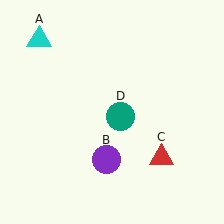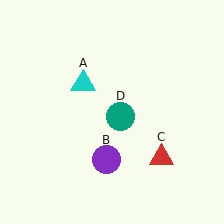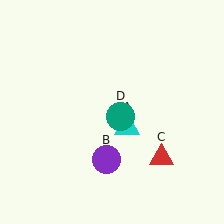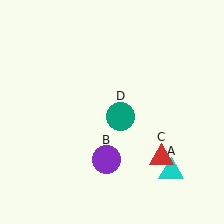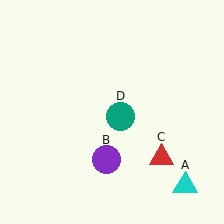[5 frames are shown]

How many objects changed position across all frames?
1 object changed position: cyan triangle (object A).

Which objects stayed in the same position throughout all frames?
Purple circle (object B) and red triangle (object C) and teal circle (object D) remained stationary.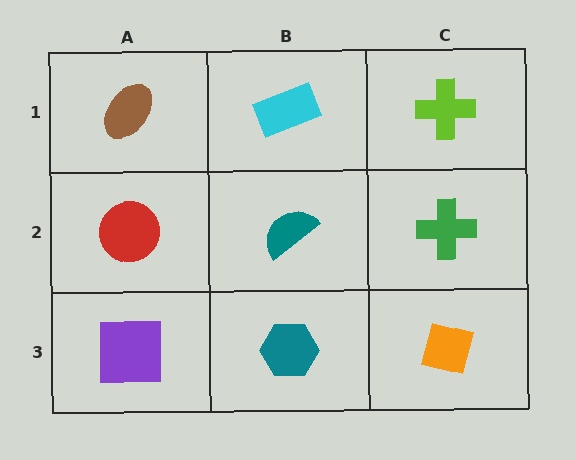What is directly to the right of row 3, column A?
A teal hexagon.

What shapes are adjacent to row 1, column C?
A green cross (row 2, column C), a cyan rectangle (row 1, column B).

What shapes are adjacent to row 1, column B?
A teal semicircle (row 2, column B), a brown ellipse (row 1, column A), a lime cross (row 1, column C).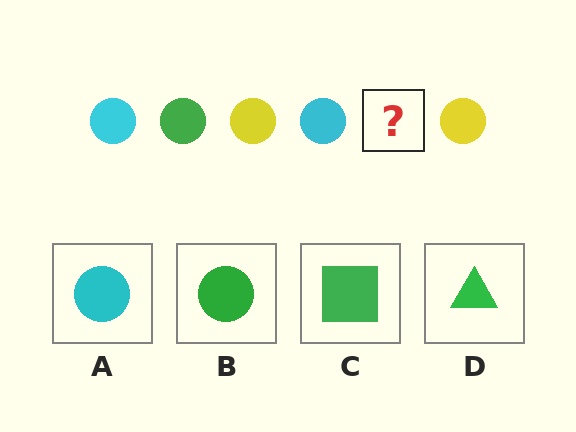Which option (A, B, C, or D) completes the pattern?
B.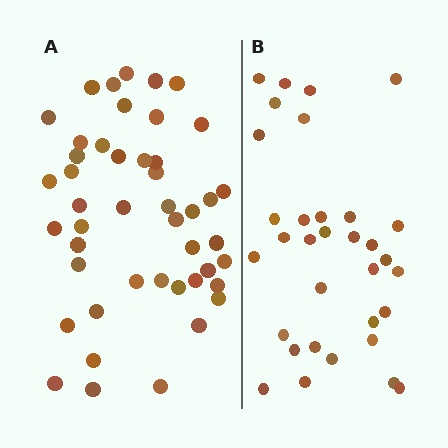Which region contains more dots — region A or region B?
Region A (the left region) has more dots.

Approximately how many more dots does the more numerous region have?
Region A has approximately 15 more dots than region B.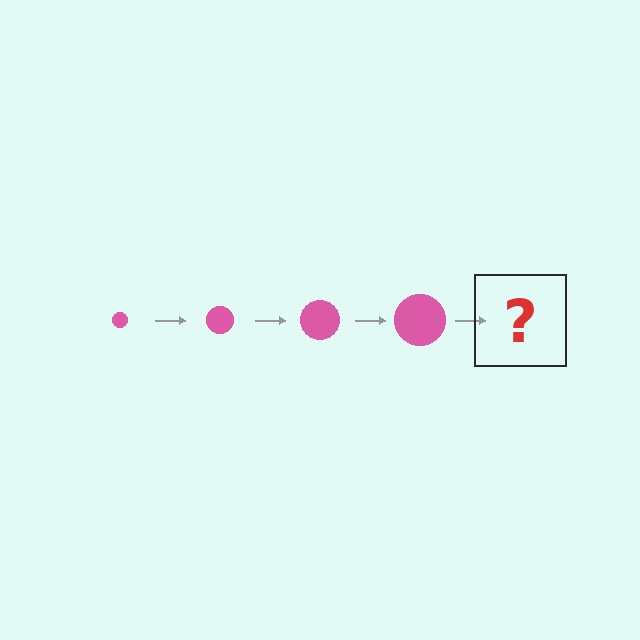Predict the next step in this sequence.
The next step is a pink circle, larger than the previous one.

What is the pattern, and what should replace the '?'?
The pattern is that the circle gets progressively larger each step. The '?' should be a pink circle, larger than the previous one.